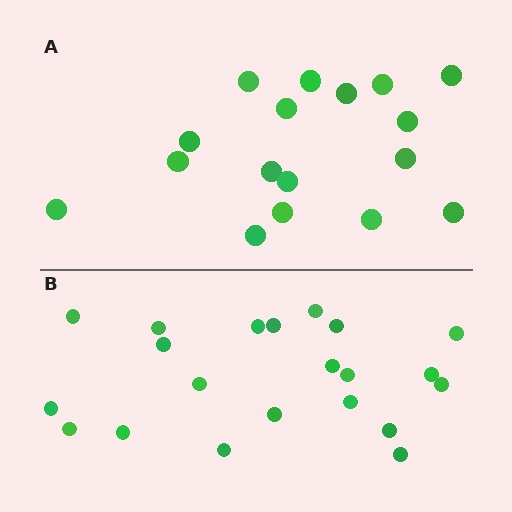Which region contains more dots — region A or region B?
Region B (the bottom region) has more dots.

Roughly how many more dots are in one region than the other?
Region B has about 4 more dots than region A.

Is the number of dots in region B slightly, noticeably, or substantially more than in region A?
Region B has only slightly more — the two regions are fairly close. The ratio is roughly 1.2 to 1.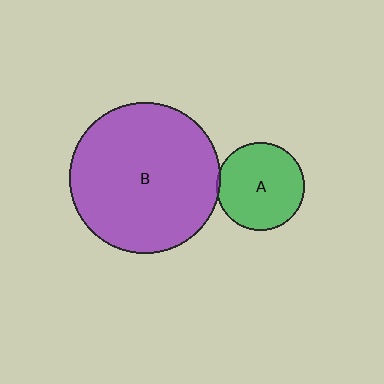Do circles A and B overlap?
Yes.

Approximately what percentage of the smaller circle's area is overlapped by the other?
Approximately 5%.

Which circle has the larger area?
Circle B (purple).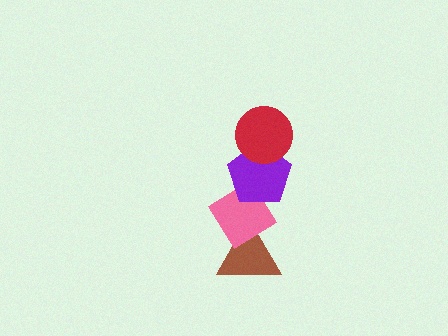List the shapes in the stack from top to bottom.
From top to bottom: the red circle, the purple pentagon, the pink diamond, the brown triangle.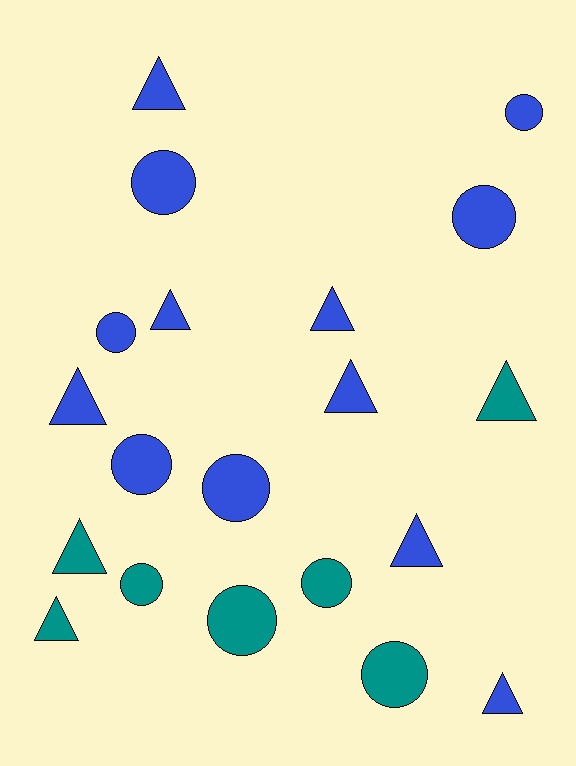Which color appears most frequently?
Blue, with 13 objects.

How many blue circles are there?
There are 6 blue circles.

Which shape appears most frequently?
Circle, with 10 objects.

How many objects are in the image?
There are 20 objects.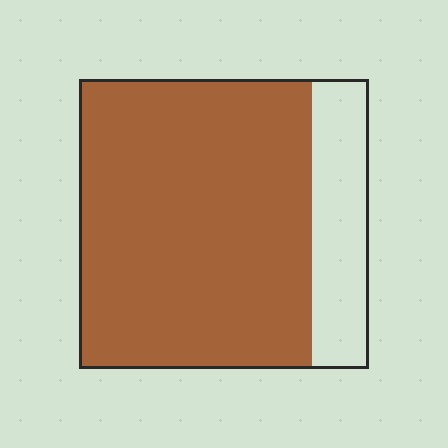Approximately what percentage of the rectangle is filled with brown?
Approximately 80%.